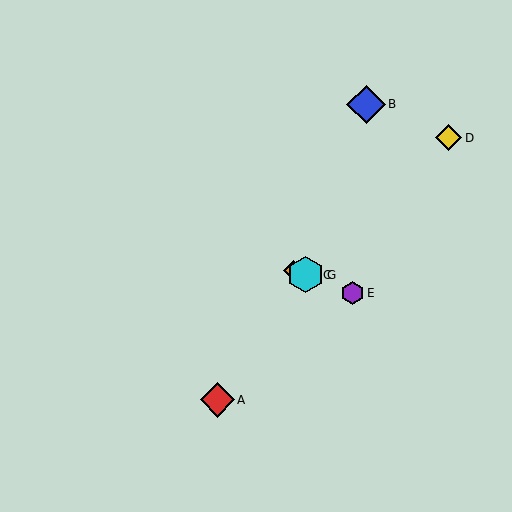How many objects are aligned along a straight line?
4 objects (C, E, F, G) are aligned along a straight line.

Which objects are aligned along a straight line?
Objects C, E, F, G are aligned along a straight line.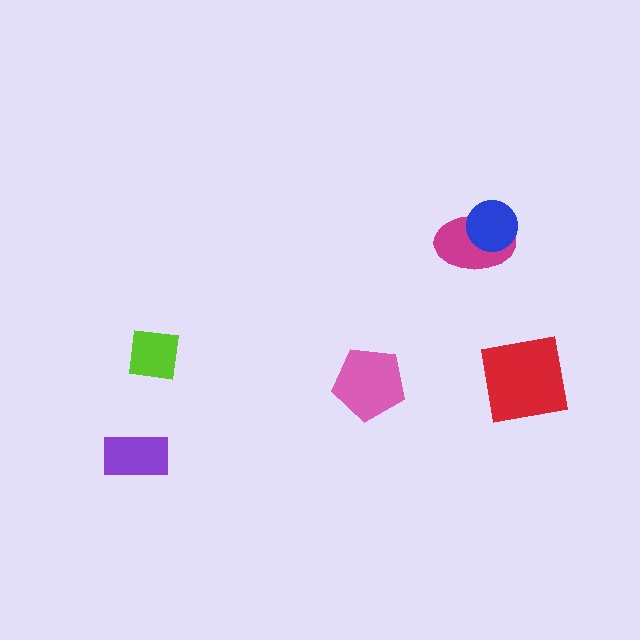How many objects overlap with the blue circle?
1 object overlaps with the blue circle.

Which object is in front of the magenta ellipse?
The blue circle is in front of the magenta ellipse.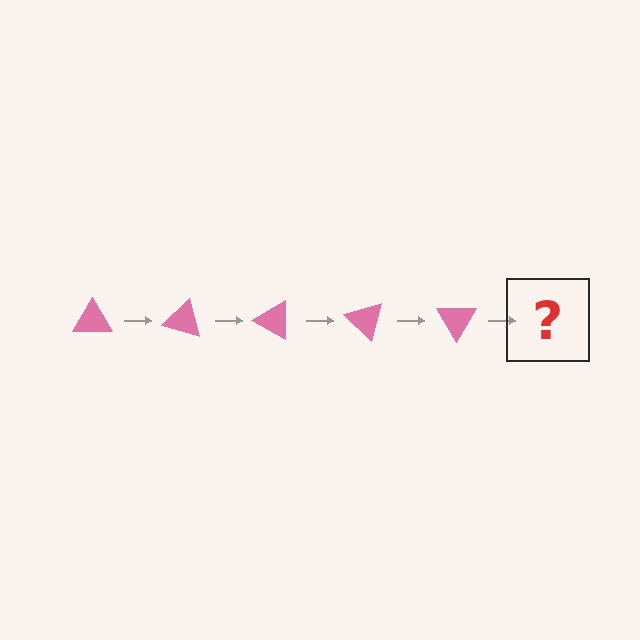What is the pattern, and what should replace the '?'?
The pattern is that the triangle rotates 15 degrees each step. The '?' should be a pink triangle rotated 75 degrees.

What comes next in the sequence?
The next element should be a pink triangle rotated 75 degrees.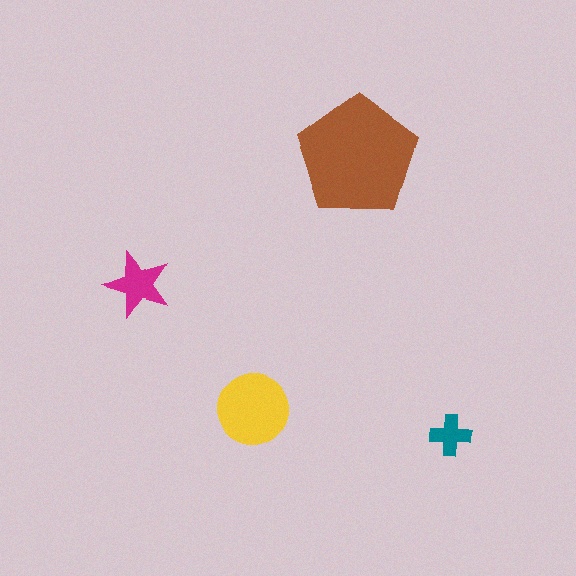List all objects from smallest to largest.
The teal cross, the magenta star, the yellow circle, the brown pentagon.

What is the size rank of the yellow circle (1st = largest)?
2nd.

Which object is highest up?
The brown pentagon is topmost.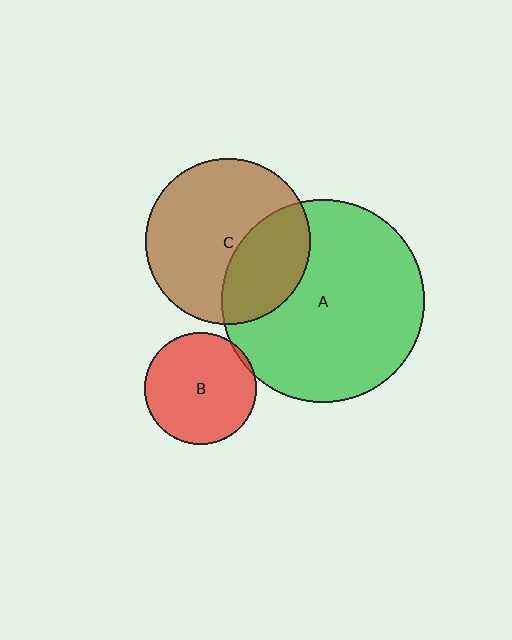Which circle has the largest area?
Circle A (green).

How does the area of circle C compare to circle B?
Approximately 2.2 times.